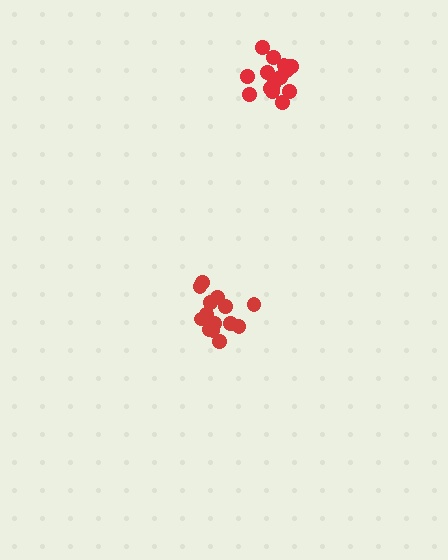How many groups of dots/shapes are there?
There are 2 groups.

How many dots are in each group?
Group 1: 14 dots, Group 2: 16 dots (30 total).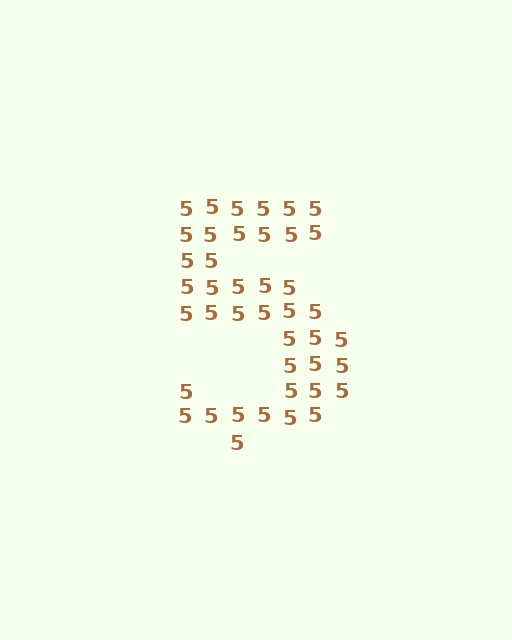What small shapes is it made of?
It is made of small digit 5's.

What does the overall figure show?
The overall figure shows the digit 5.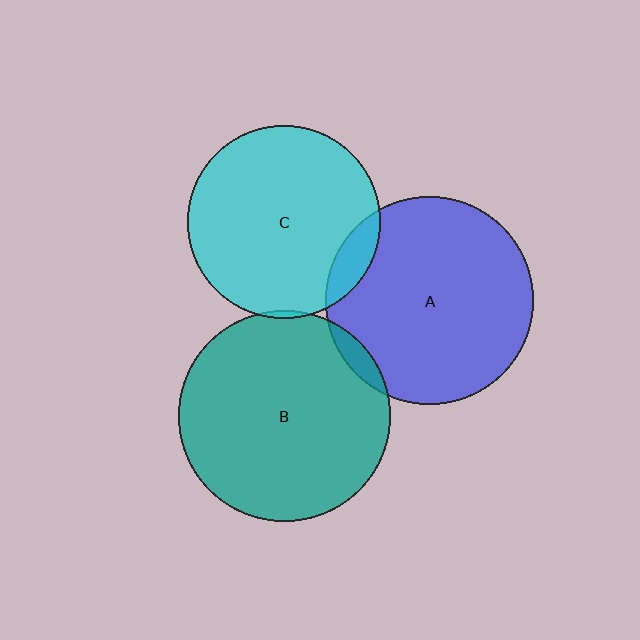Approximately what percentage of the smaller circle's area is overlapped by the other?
Approximately 5%.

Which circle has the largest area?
Circle B (teal).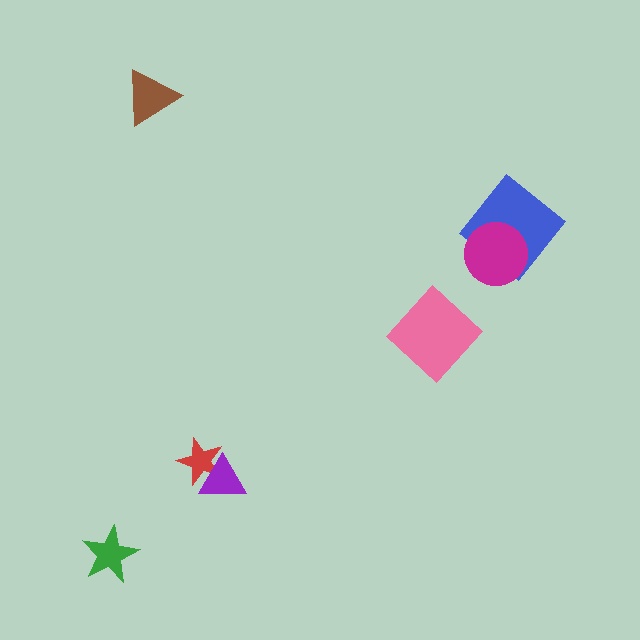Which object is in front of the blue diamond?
The magenta circle is in front of the blue diamond.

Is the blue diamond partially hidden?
Yes, it is partially covered by another shape.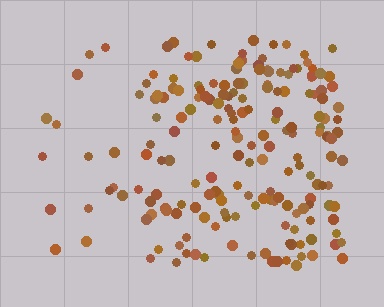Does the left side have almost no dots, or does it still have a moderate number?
Still a moderate number, just noticeably fewer than the right.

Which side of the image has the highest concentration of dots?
The right.